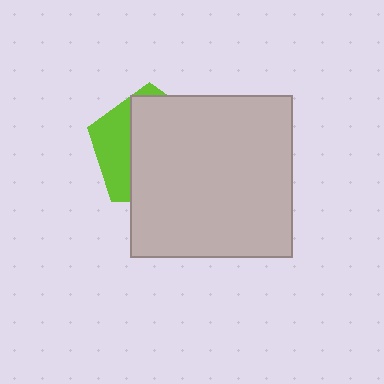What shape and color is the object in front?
The object in front is a light gray square.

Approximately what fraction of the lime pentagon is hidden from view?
Roughly 70% of the lime pentagon is hidden behind the light gray square.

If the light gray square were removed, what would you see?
You would see the complete lime pentagon.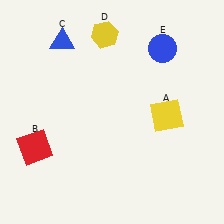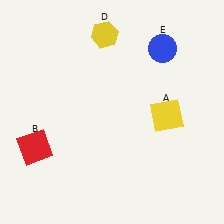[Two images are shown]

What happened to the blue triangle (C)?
The blue triangle (C) was removed in Image 2. It was in the top-left area of Image 1.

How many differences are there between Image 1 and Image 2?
There is 1 difference between the two images.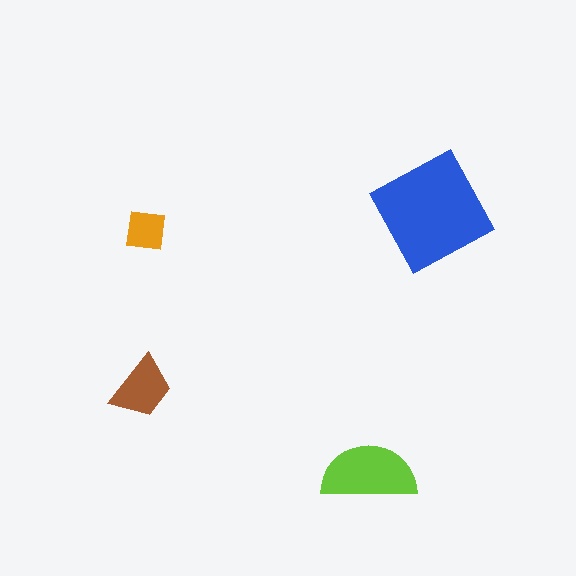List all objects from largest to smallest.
The blue square, the lime semicircle, the brown trapezoid, the orange square.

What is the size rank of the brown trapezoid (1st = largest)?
3rd.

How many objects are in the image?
There are 4 objects in the image.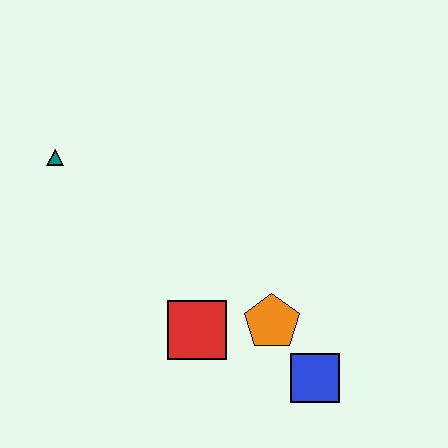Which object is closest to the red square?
The orange pentagon is closest to the red square.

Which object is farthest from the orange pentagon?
The teal triangle is farthest from the orange pentagon.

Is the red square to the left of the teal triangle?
No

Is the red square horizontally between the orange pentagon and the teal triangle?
Yes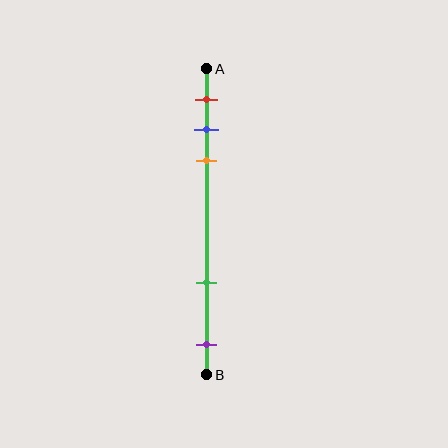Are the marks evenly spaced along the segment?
No, the marks are not evenly spaced.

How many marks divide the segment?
There are 5 marks dividing the segment.